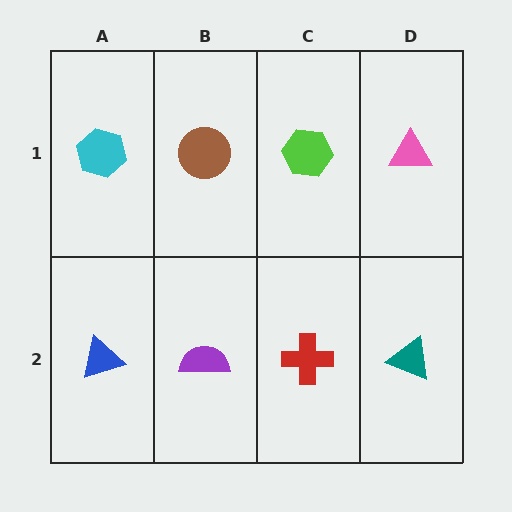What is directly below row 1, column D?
A teal triangle.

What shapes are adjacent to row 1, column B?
A purple semicircle (row 2, column B), a cyan hexagon (row 1, column A), a lime hexagon (row 1, column C).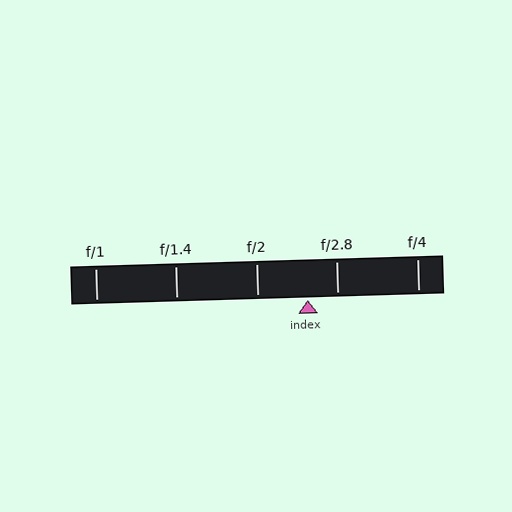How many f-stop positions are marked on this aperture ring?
There are 5 f-stop positions marked.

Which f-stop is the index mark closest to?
The index mark is closest to f/2.8.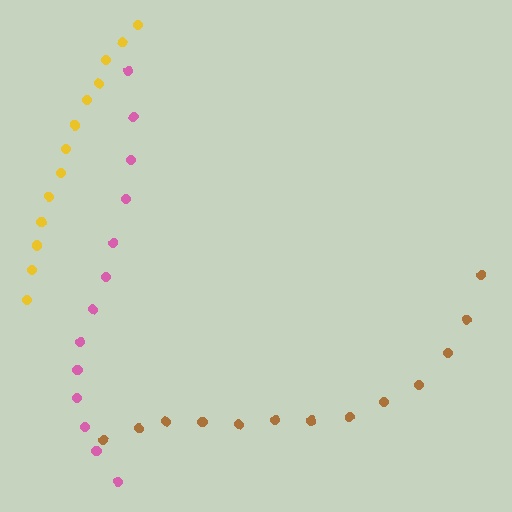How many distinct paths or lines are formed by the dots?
There are 3 distinct paths.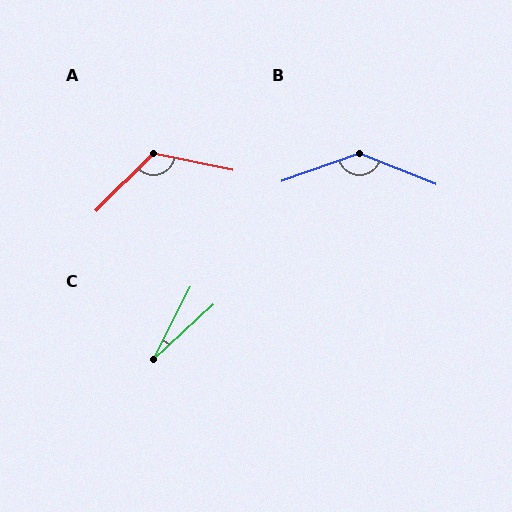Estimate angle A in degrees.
Approximately 123 degrees.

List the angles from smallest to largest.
C (20°), A (123°), B (139°).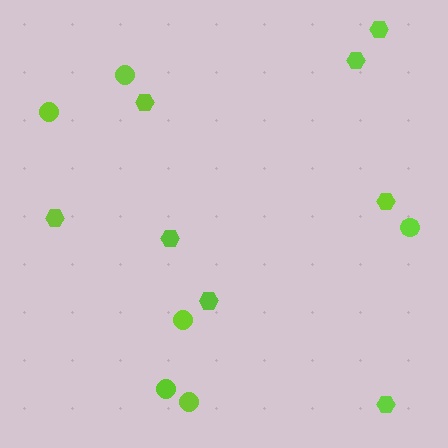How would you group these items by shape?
There are 2 groups: one group of circles (6) and one group of hexagons (8).